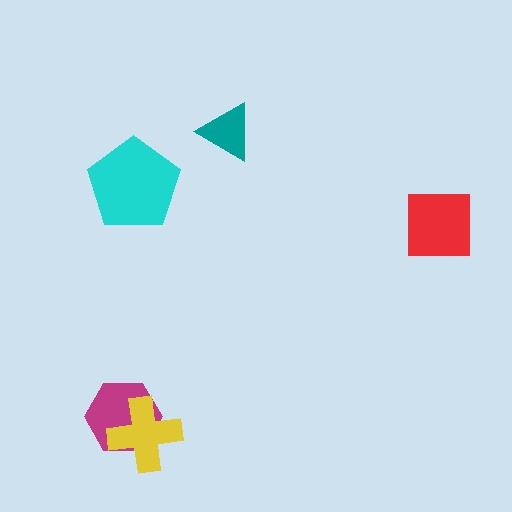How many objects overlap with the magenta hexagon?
1 object overlaps with the magenta hexagon.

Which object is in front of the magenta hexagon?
The yellow cross is in front of the magenta hexagon.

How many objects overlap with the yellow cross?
1 object overlaps with the yellow cross.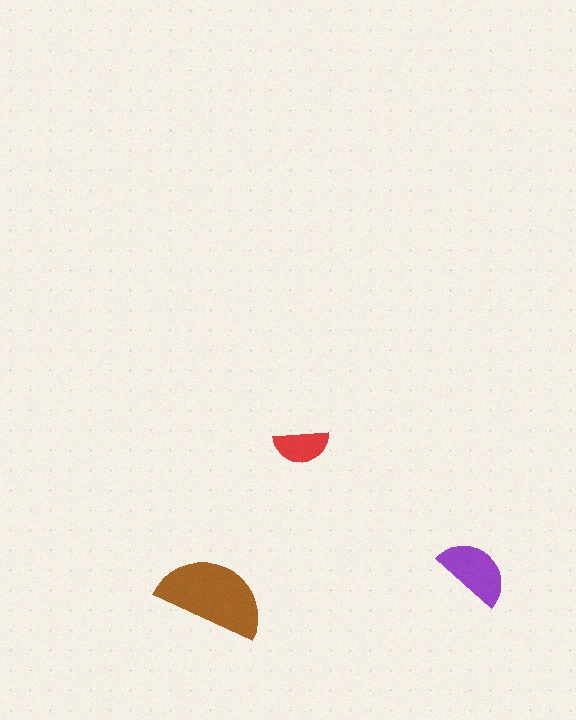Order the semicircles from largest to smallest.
the brown one, the purple one, the red one.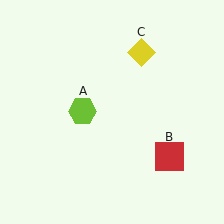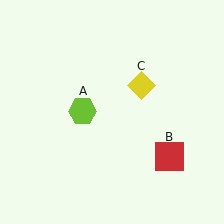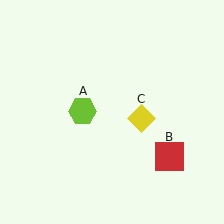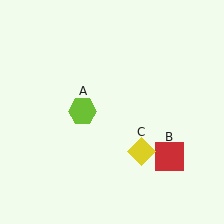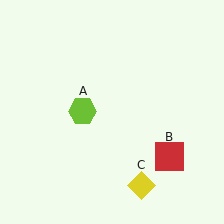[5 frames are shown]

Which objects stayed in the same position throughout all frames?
Lime hexagon (object A) and red square (object B) remained stationary.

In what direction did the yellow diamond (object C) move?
The yellow diamond (object C) moved down.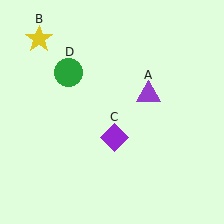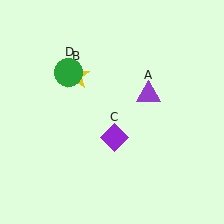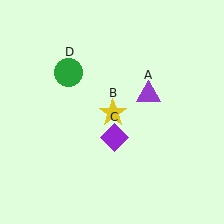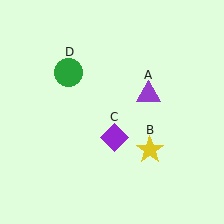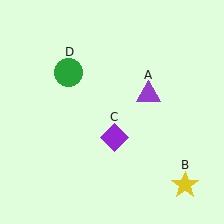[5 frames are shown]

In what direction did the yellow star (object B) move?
The yellow star (object B) moved down and to the right.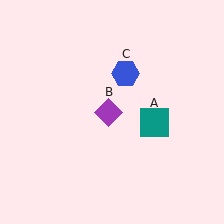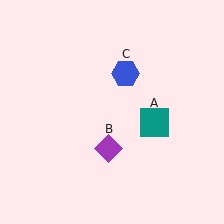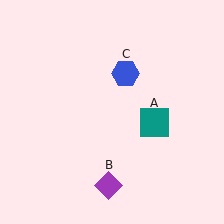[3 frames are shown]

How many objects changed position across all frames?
1 object changed position: purple diamond (object B).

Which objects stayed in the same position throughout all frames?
Teal square (object A) and blue hexagon (object C) remained stationary.